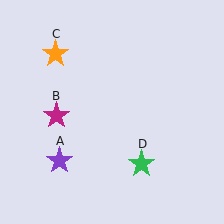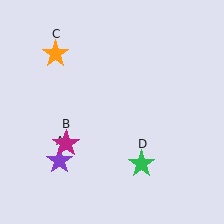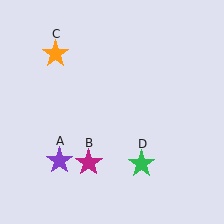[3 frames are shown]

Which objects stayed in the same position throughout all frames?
Purple star (object A) and orange star (object C) and green star (object D) remained stationary.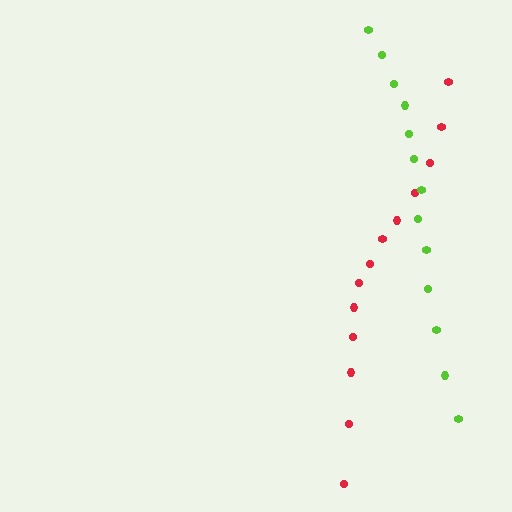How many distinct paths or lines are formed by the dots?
There are 2 distinct paths.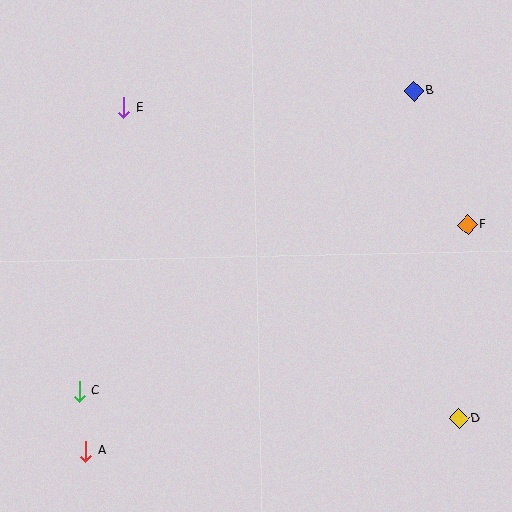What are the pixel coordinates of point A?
Point A is at (86, 451).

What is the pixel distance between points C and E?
The distance between C and E is 287 pixels.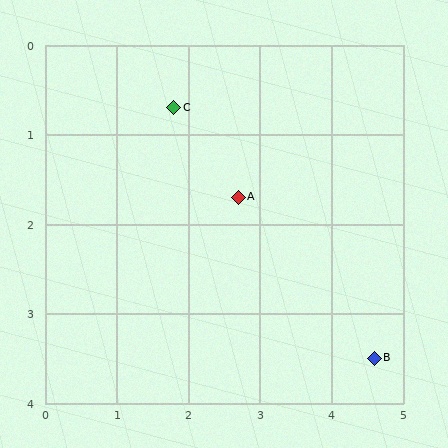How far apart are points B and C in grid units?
Points B and C are about 4.0 grid units apart.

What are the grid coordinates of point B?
Point B is at approximately (4.6, 3.5).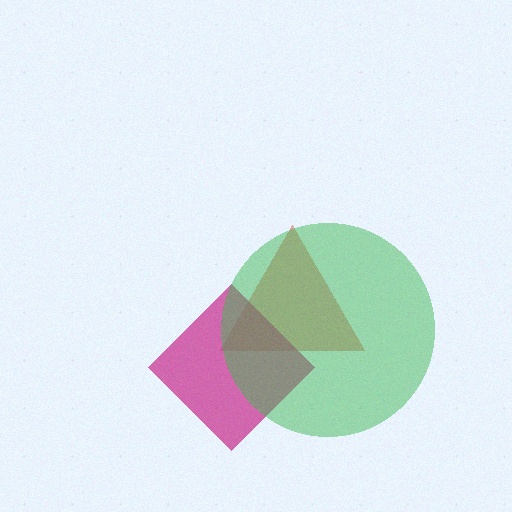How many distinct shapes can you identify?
There are 3 distinct shapes: a red triangle, a magenta diamond, a green circle.